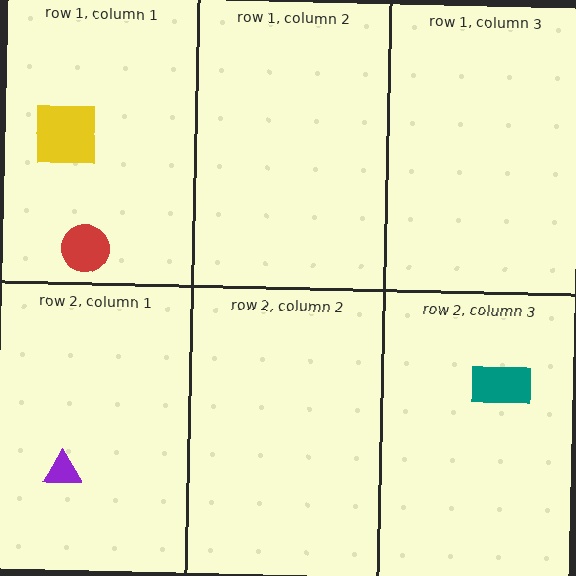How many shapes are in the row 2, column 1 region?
1.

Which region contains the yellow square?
The row 1, column 1 region.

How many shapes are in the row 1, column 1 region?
2.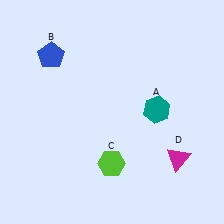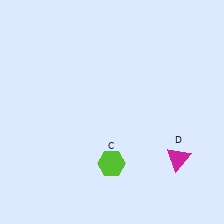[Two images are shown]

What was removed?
The teal hexagon (A), the blue pentagon (B) were removed in Image 2.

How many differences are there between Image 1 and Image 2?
There are 2 differences between the two images.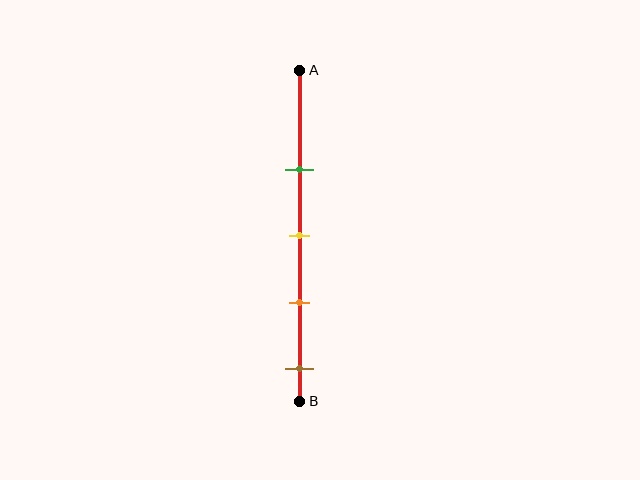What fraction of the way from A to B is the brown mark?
The brown mark is approximately 90% (0.9) of the way from A to B.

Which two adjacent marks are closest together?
The yellow and orange marks are the closest adjacent pair.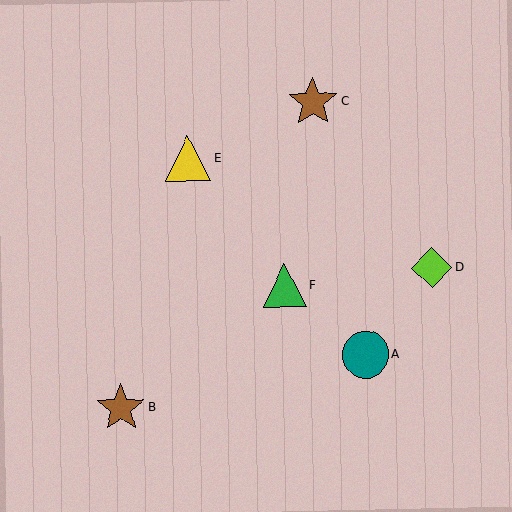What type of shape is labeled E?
Shape E is a yellow triangle.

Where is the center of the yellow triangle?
The center of the yellow triangle is at (188, 158).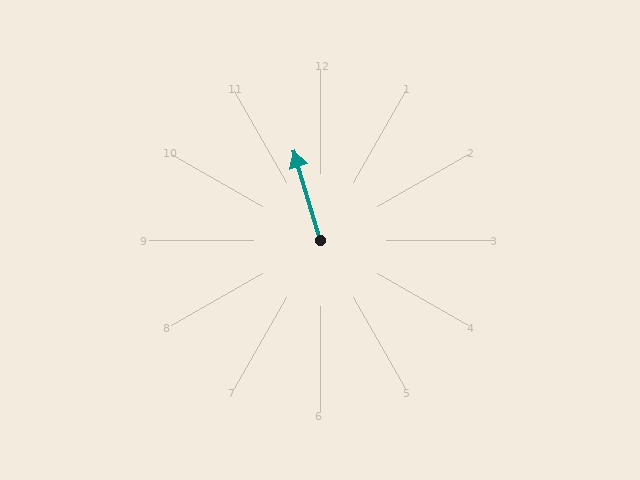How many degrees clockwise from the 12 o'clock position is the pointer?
Approximately 344 degrees.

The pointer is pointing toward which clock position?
Roughly 11 o'clock.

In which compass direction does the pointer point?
North.